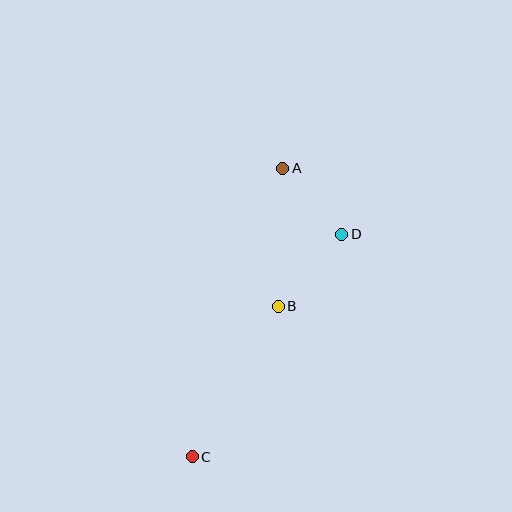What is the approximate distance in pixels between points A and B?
The distance between A and B is approximately 138 pixels.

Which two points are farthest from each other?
Points A and C are farthest from each other.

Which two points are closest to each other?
Points A and D are closest to each other.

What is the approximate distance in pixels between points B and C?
The distance between B and C is approximately 173 pixels.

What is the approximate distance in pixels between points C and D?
The distance between C and D is approximately 268 pixels.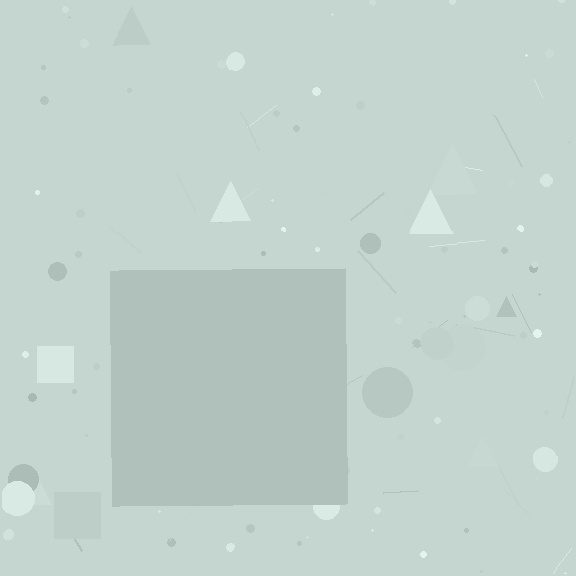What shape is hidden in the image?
A square is hidden in the image.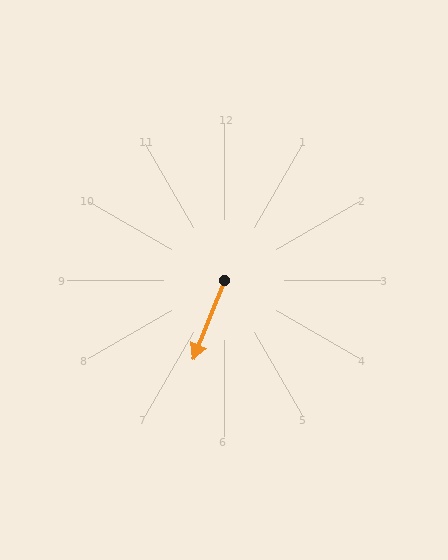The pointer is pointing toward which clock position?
Roughly 7 o'clock.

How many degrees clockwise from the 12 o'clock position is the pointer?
Approximately 201 degrees.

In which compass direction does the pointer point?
South.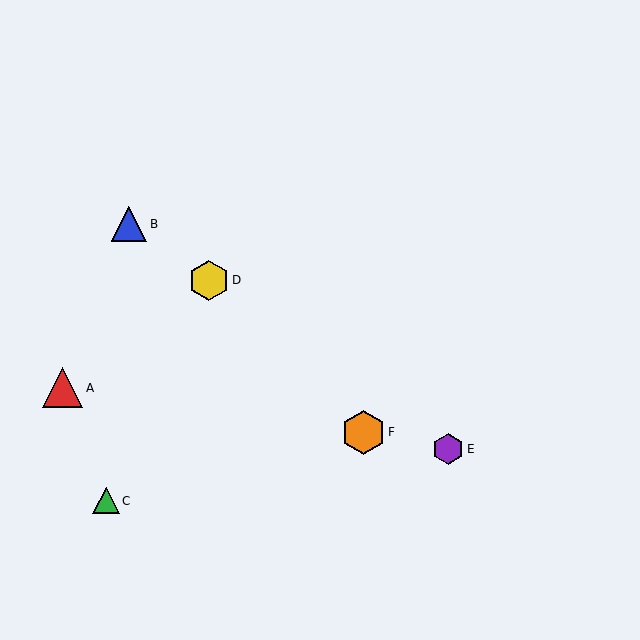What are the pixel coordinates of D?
Object D is at (209, 280).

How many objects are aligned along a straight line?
3 objects (B, D, E) are aligned along a straight line.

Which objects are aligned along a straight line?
Objects B, D, E are aligned along a straight line.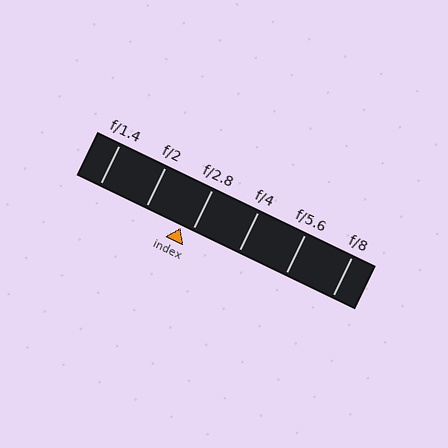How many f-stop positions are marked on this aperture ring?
There are 6 f-stop positions marked.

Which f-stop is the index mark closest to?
The index mark is closest to f/2.8.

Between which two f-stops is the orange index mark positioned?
The index mark is between f/2 and f/2.8.